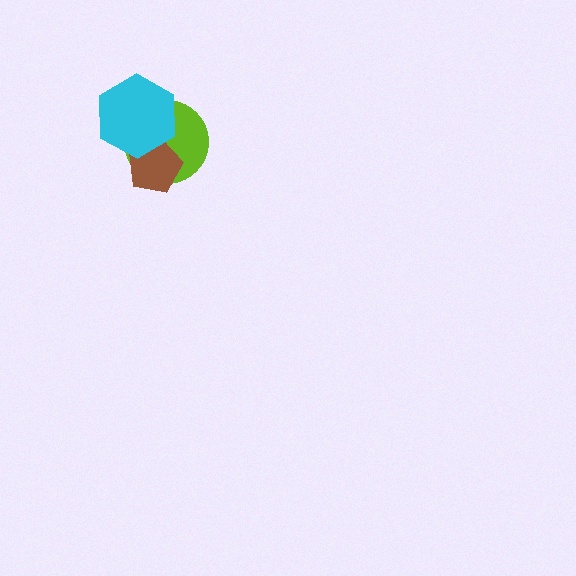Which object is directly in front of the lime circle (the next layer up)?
The brown pentagon is directly in front of the lime circle.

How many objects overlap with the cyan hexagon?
2 objects overlap with the cyan hexagon.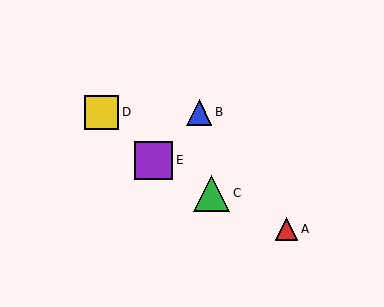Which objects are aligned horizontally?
Objects B, D are aligned horizontally.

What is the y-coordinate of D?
Object D is at y≈112.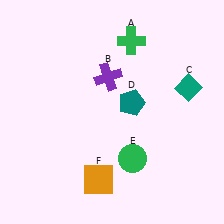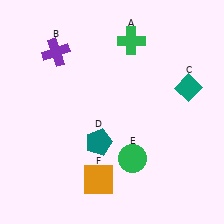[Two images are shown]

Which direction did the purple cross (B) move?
The purple cross (B) moved left.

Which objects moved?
The objects that moved are: the purple cross (B), the teal pentagon (D).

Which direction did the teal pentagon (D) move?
The teal pentagon (D) moved down.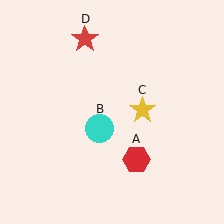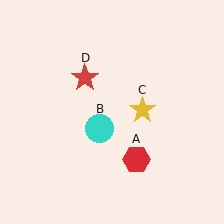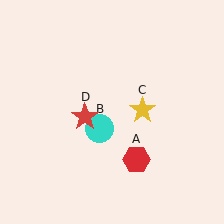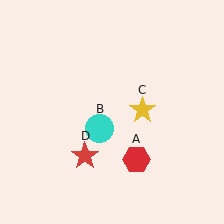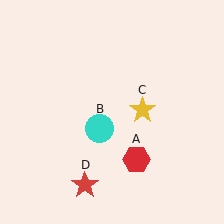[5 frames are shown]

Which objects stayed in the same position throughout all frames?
Red hexagon (object A) and cyan circle (object B) and yellow star (object C) remained stationary.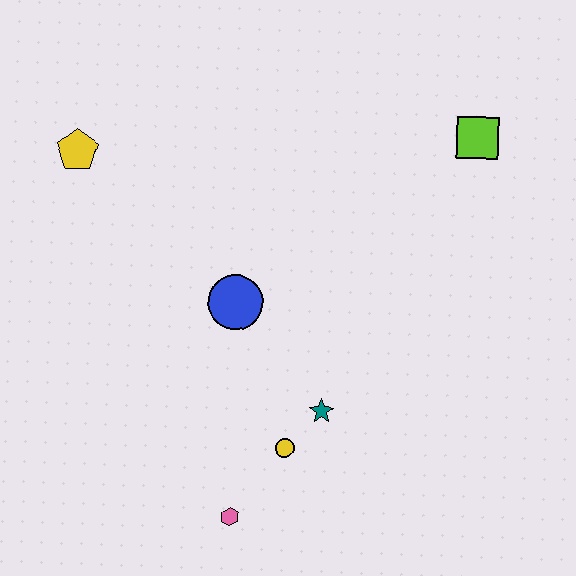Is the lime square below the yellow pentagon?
No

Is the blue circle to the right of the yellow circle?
No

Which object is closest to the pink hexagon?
The yellow circle is closest to the pink hexagon.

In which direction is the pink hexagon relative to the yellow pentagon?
The pink hexagon is below the yellow pentagon.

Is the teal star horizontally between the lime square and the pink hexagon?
Yes